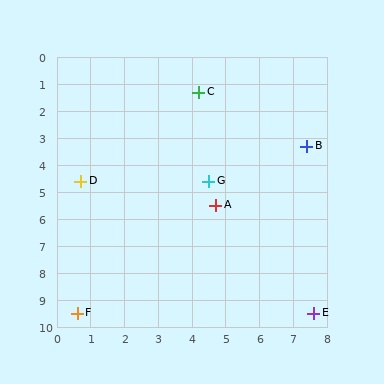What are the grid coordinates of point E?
Point E is at approximately (7.6, 9.5).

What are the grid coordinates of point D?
Point D is at approximately (0.7, 4.6).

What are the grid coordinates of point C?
Point C is at approximately (4.2, 1.3).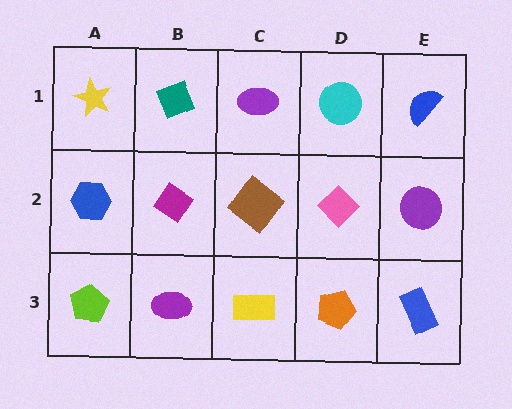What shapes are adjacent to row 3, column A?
A blue hexagon (row 2, column A), a purple ellipse (row 3, column B).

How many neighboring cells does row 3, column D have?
3.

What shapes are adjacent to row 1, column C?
A brown diamond (row 2, column C), a teal diamond (row 1, column B), a cyan circle (row 1, column D).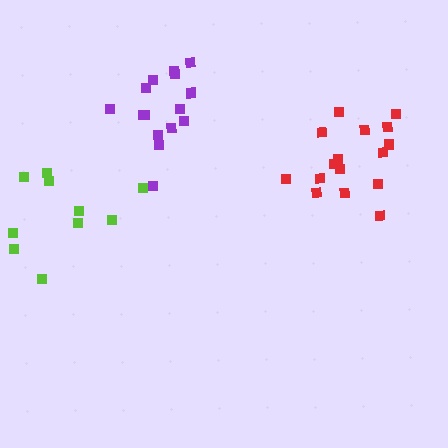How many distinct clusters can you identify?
There are 3 distinct clusters.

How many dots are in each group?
Group 1: 16 dots, Group 2: 15 dots, Group 3: 10 dots (41 total).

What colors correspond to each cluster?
The clusters are colored: red, purple, lime.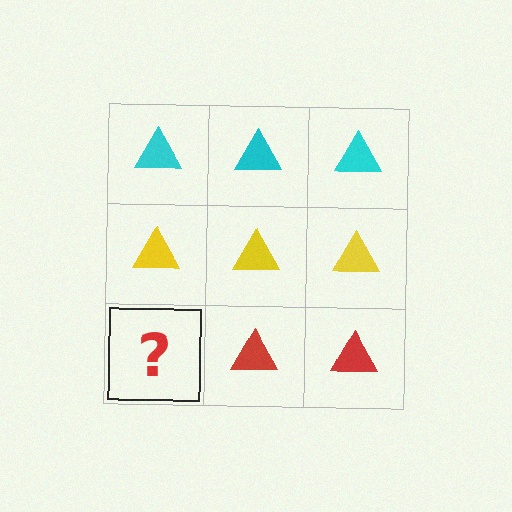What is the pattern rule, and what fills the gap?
The rule is that each row has a consistent color. The gap should be filled with a red triangle.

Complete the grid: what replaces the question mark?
The question mark should be replaced with a red triangle.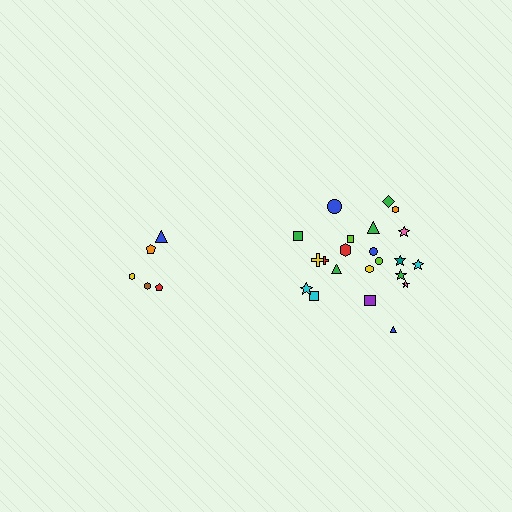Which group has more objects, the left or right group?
The right group.